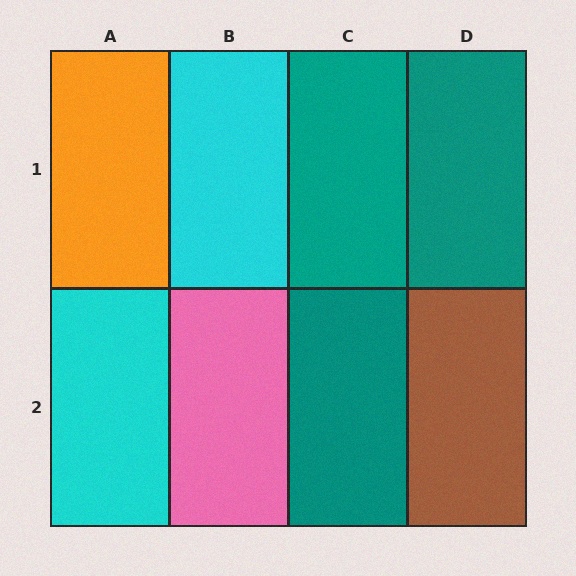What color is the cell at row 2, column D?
Brown.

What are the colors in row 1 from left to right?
Orange, cyan, teal, teal.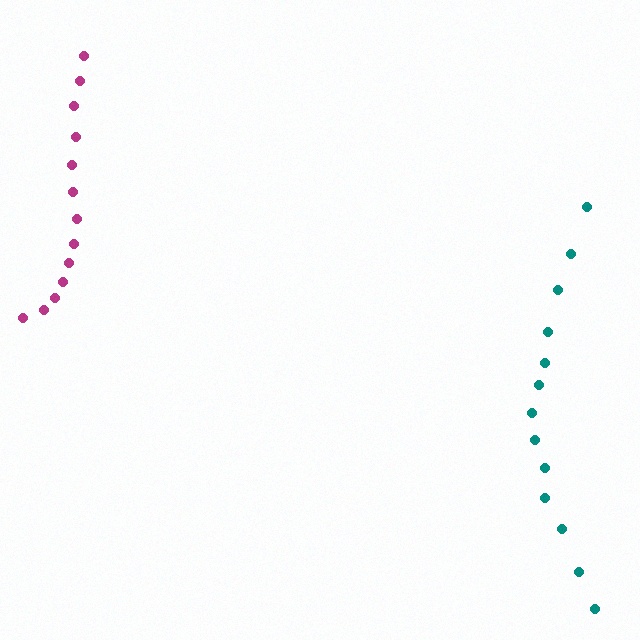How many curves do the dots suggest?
There are 2 distinct paths.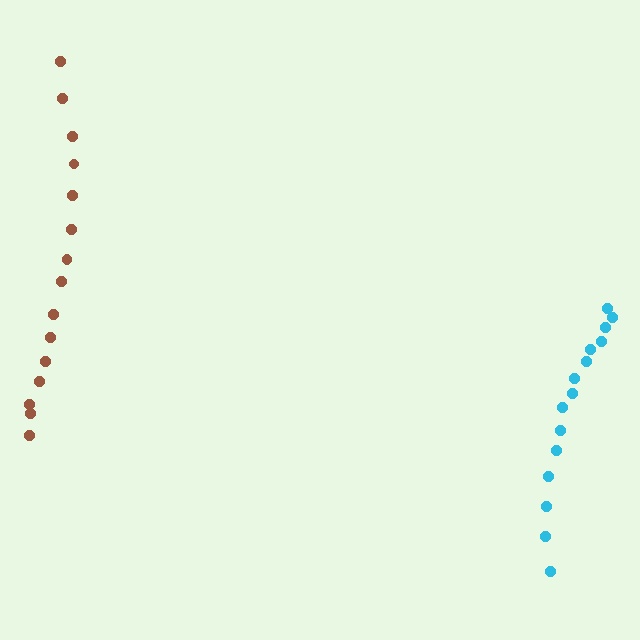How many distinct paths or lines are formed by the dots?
There are 2 distinct paths.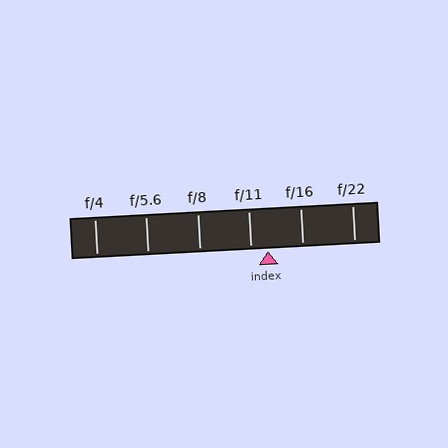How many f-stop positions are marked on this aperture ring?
There are 6 f-stop positions marked.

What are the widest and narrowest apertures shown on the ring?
The widest aperture shown is f/4 and the narrowest is f/22.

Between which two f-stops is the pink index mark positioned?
The index mark is between f/11 and f/16.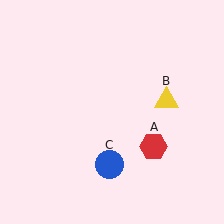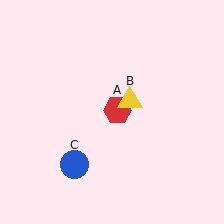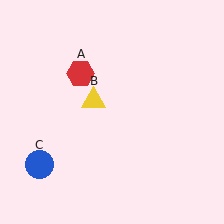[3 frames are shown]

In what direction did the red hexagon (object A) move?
The red hexagon (object A) moved up and to the left.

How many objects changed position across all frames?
3 objects changed position: red hexagon (object A), yellow triangle (object B), blue circle (object C).